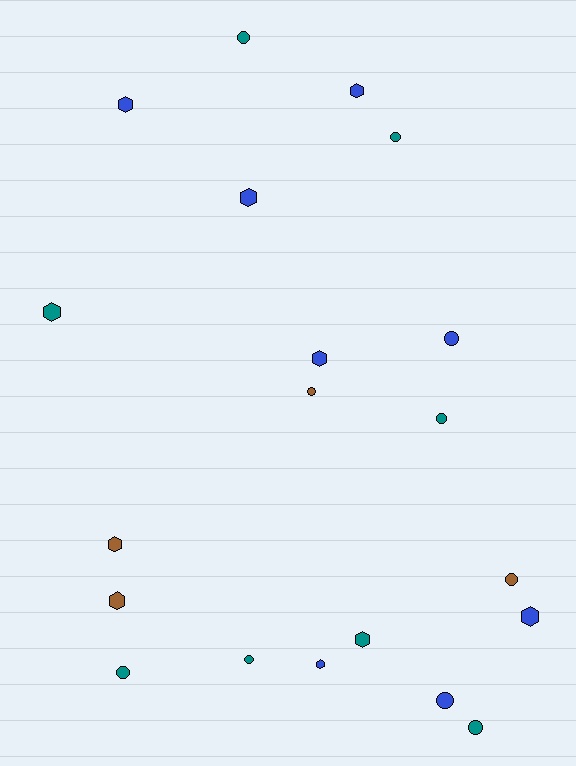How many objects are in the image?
There are 20 objects.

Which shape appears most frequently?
Circle, with 10 objects.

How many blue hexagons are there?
There are 6 blue hexagons.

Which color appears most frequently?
Blue, with 8 objects.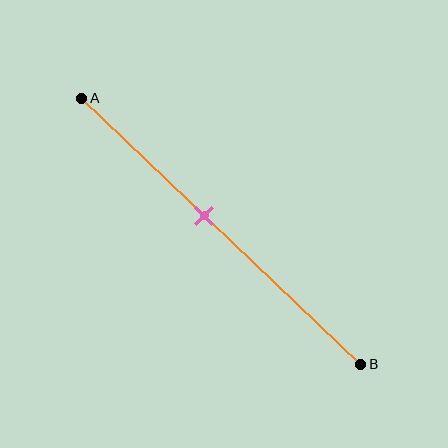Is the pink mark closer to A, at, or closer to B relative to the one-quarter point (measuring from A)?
The pink mark is closer to point B than the one-quarter point of segment AB.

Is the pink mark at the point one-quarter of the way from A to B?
No, the mark is at about 45% from A, not at the 25% one-quarter point.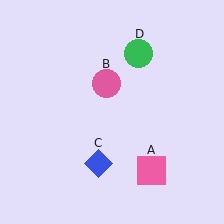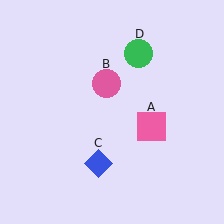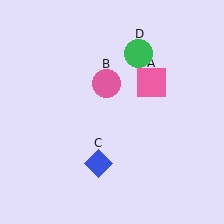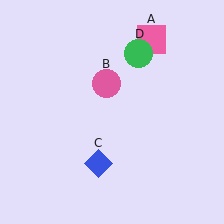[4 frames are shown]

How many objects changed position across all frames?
1 object changed position: pink square (object A).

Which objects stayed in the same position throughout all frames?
Pink circle (object B) and blue diamond (object C) and green circle (object D) remained stationary.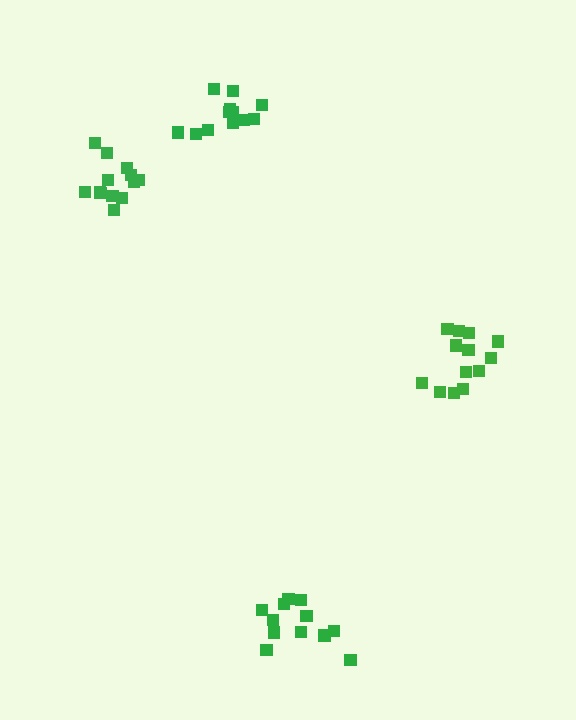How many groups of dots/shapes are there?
There are 4 groups.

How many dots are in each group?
Group 1: 13 dots, Group 2: 12 dots, Group 3: 12 dots, Group 4: 13 dots (50 total).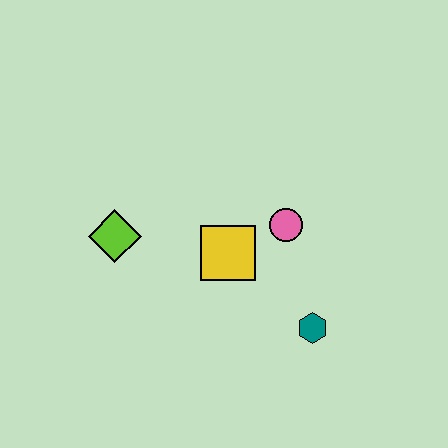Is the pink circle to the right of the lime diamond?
Yes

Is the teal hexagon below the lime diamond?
Yes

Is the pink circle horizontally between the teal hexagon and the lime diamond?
Yes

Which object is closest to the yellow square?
The pink circle is closest to the yellow square.